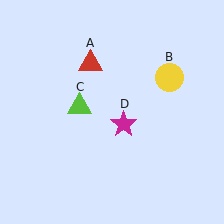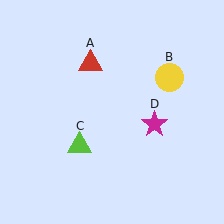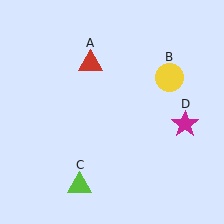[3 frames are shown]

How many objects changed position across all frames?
2 objects changed position: lime triangle (object C), magenta star (object D).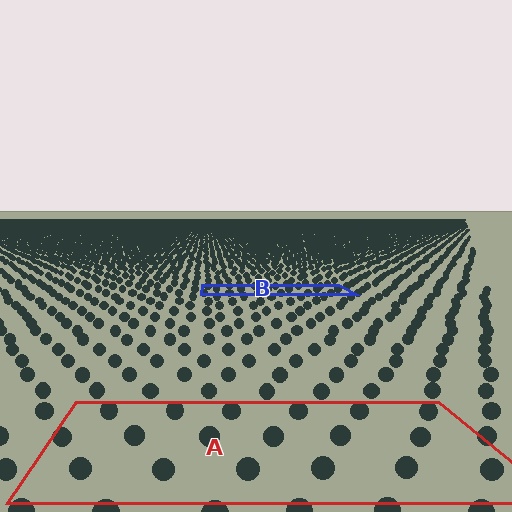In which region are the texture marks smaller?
The texture marks are smaller in region B, because it is farther away.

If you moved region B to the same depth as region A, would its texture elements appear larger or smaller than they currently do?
They would appear larger. At a closer depth, the same texture elements are projected at a bigger on-screen size.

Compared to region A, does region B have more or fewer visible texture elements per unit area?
Region B has more texture elements per unit area — they are packed more densely because it is farther away.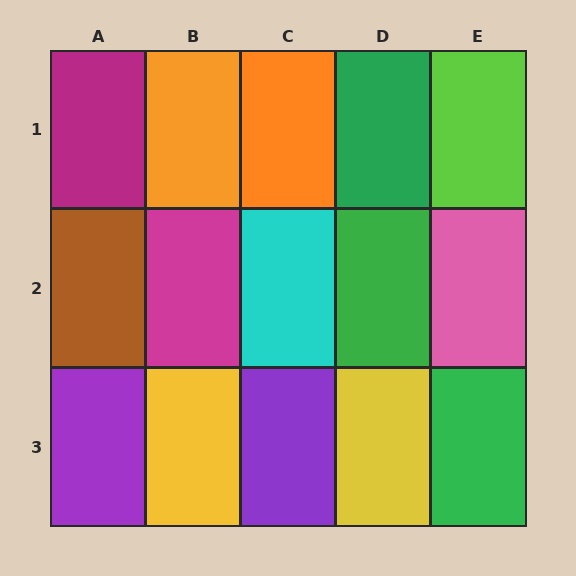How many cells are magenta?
2 cells are magenta.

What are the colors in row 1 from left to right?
Magenta, orange, orange, green, lime.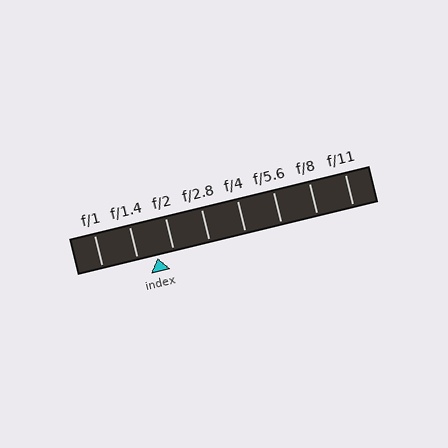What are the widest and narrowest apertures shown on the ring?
The widest aperture shown is f/1 and the narrowest is f/11.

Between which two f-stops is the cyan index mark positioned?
The index mark is between f/1.4 and f/2.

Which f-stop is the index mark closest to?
The index mark is closest to f/2.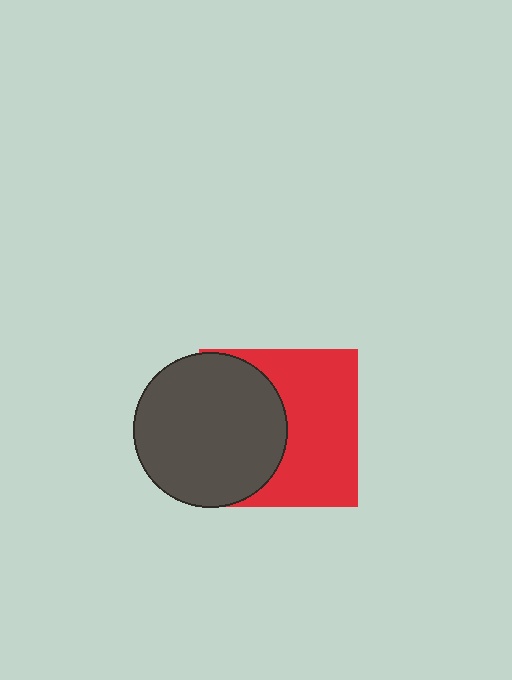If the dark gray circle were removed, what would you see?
You would see the complete red square.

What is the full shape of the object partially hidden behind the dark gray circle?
The partially hidden object is a red square.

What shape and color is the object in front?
The object in front is a dark gray circle.